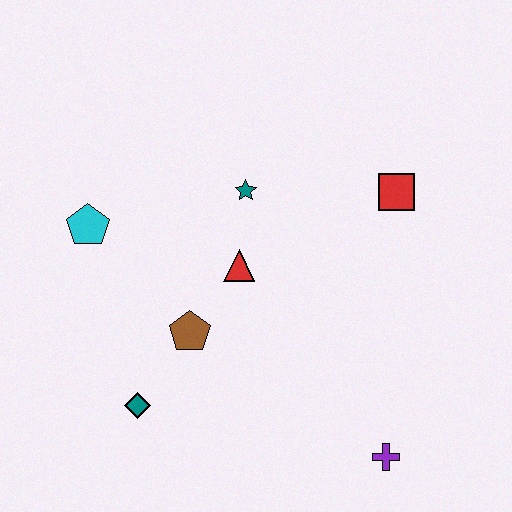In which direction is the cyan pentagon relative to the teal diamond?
The cyan pentagon is above the teal diamond.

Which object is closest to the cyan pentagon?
The brown pentagon is closest to the cyan pentagon.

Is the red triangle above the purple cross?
Yes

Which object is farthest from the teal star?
The purple cross is farthest from the teal star.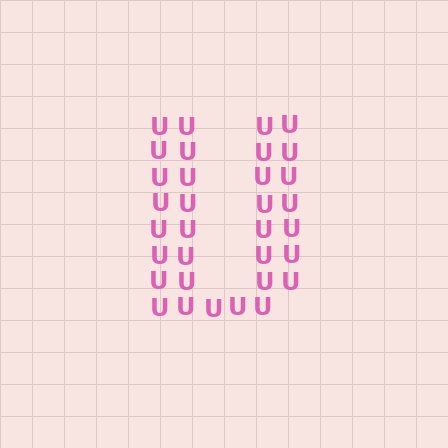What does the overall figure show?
The overall figure shows the letter U.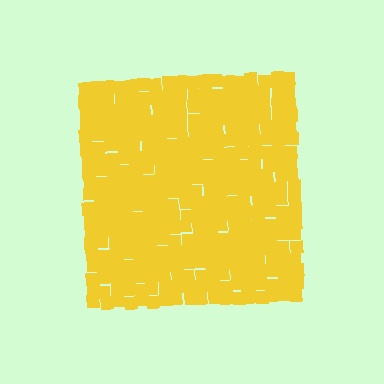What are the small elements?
The small elements are squares.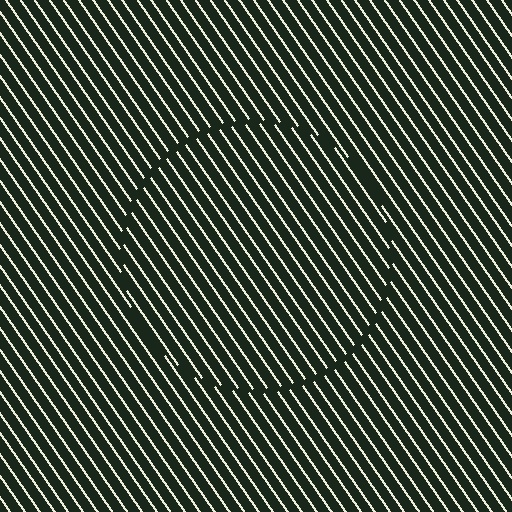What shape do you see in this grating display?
An illusory circle. The interior of the shape contains the same grating, shifted by half a period — the contour is defined by the phase discontinuity where line-ends from the inner and outer gratings abut.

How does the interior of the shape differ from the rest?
The interior of the shape contains the same grating, shifted by half a period — the contour is defined by the phase discontinuity where line-ends from the inner and outer gratings abut.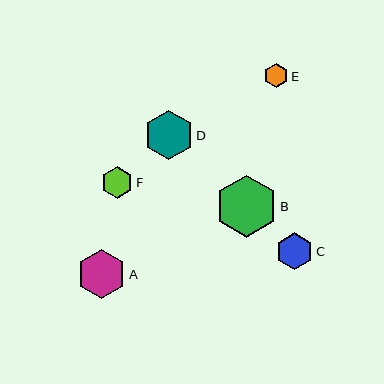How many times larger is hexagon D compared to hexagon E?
Hexagon D is approximately 2.0 times the size of hexagon E.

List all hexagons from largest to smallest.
From largest to smallest: B, D, A, C, F, E.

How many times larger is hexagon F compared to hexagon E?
Hexagon F is approximately 1.3 times the size of hexagon E.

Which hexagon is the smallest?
Hexagon E is the smallest with a size of approximately 24 pixels.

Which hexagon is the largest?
Hexagon B is the largest with a size of approximately 62 pixels.